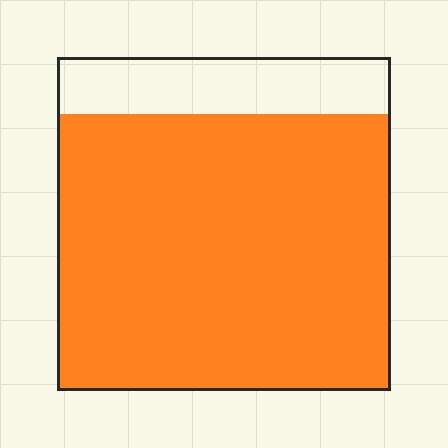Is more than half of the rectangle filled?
Yes.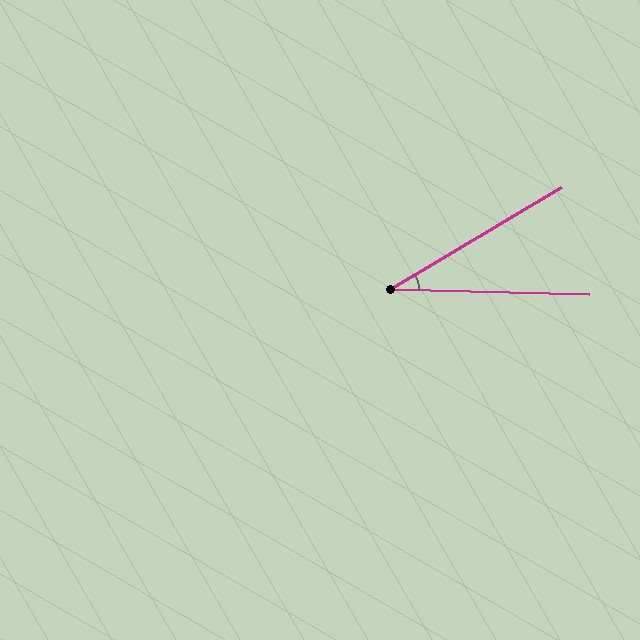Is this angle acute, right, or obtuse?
It is acute.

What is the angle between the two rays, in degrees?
Approximately 32 degrees.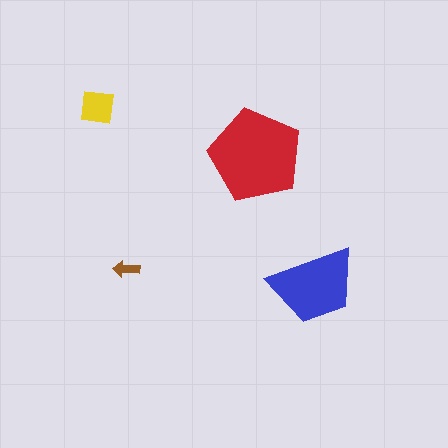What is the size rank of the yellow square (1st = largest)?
3rd.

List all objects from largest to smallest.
The red pentagon, the blue trapezoid, the yellow square, the brown arrow.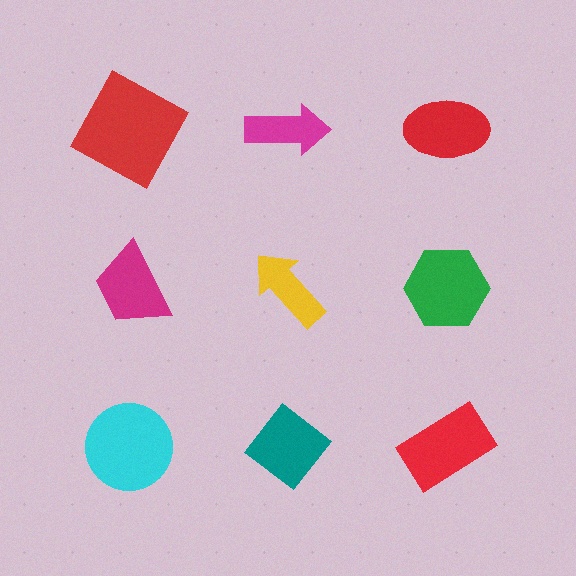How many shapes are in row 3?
3 shapes.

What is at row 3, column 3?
A red rectangle.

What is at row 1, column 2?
A magenta arrow.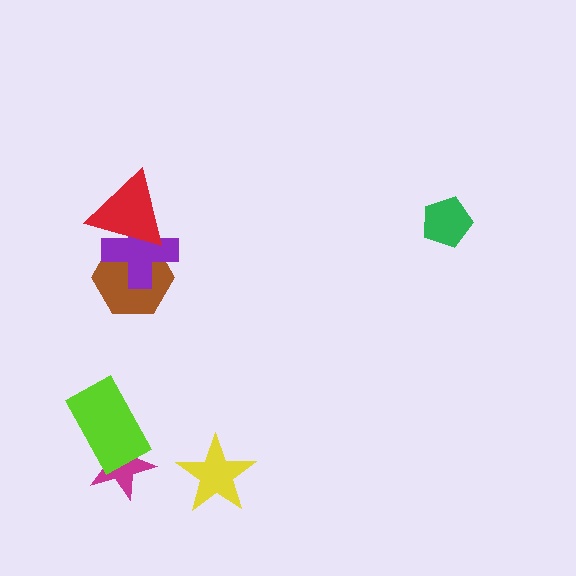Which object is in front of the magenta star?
The lime rectangle is in front of the magenta star.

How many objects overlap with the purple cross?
2 objects overlap with the purple cross.